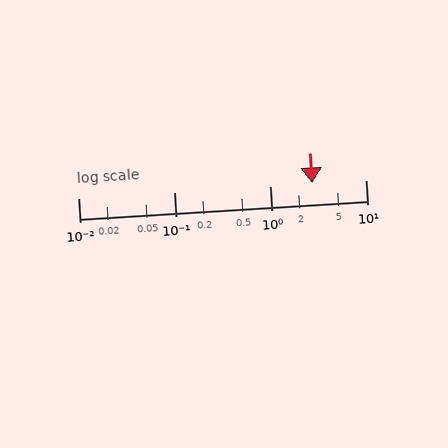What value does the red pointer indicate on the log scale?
The pointer indicates approximately 2.8.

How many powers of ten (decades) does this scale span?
The scale spans 3 decades, from 0.01 to 10.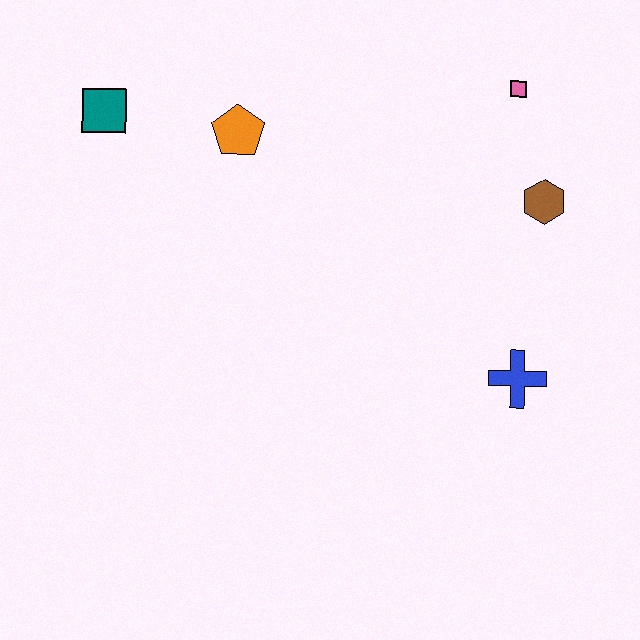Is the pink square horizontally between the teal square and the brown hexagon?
Yes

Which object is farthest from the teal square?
The blue cross is farthest from the teal square.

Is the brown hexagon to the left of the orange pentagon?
No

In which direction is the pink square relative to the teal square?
The pink square is to the right of the teal square.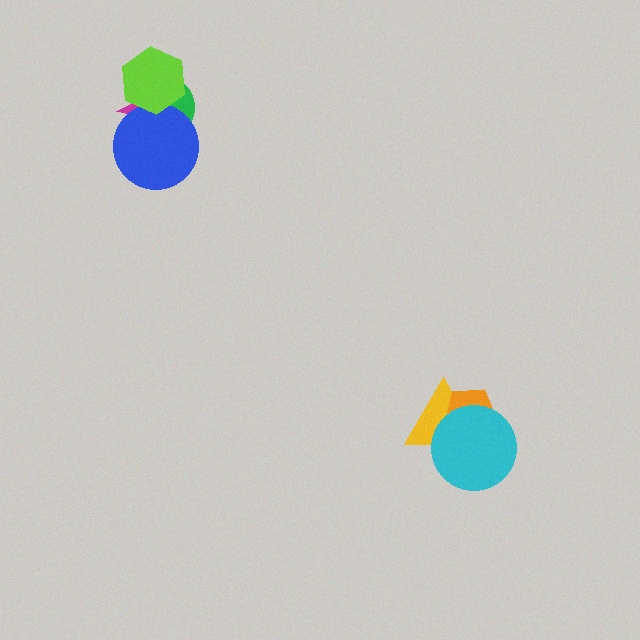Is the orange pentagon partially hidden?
Yes, it is partially covered by another shape.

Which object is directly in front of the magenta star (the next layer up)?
The blue circle is directly in front of the magenta star.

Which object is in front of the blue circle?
The lime hexagon is in front of the blue circle.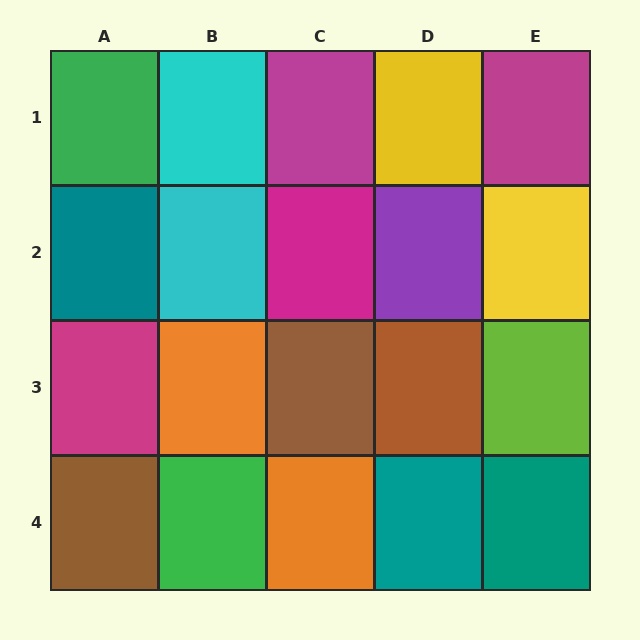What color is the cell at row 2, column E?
Yellow.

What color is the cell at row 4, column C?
Orange.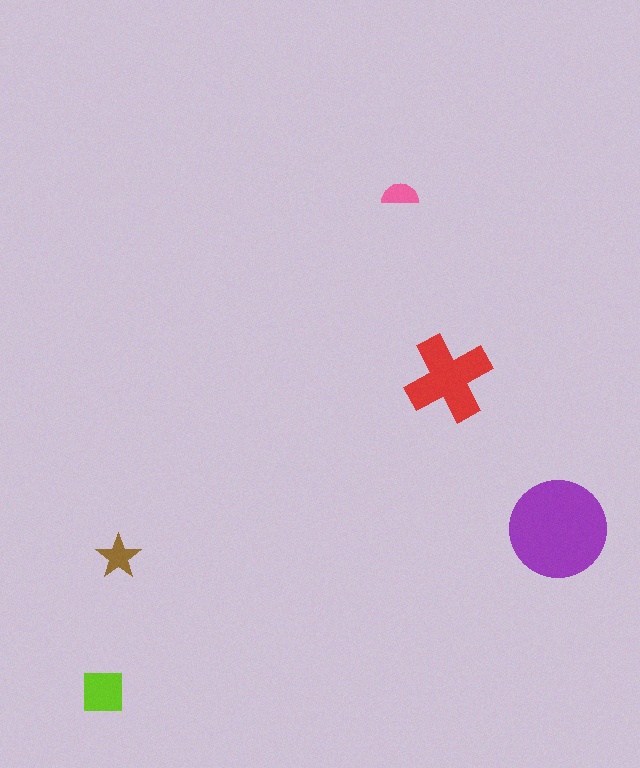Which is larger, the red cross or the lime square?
The red cross.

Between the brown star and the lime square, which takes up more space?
The lime square.